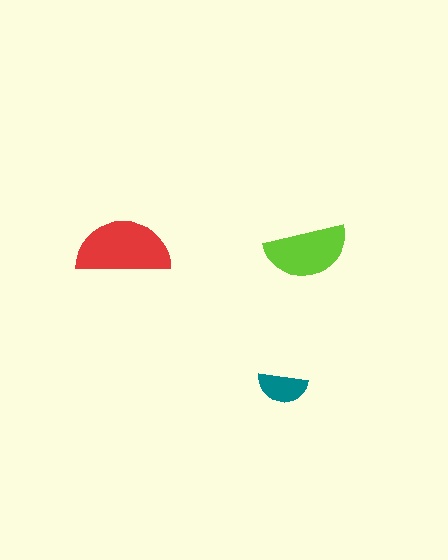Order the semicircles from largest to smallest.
the red one, the lime one, the teal one.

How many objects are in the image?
There are 3 objects in the image.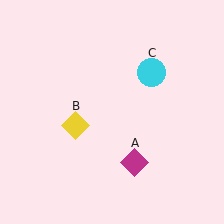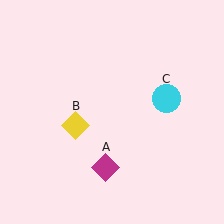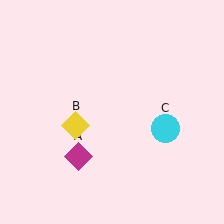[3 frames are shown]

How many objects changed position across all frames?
2 objects changed position: magenta diamond (object A), cyan circle (object C).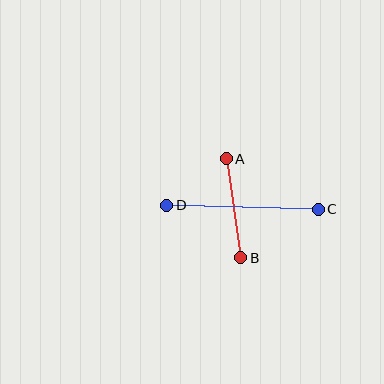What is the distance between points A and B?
The distance is approximately 100 pixels.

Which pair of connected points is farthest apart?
Points C and D are farthest apart.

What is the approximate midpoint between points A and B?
The midpoint is at approximately (234, 208) pixels.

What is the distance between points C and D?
The distance is approximately 151 pixels.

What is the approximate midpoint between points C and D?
The midpoint is at approximately (242, 207) pixels.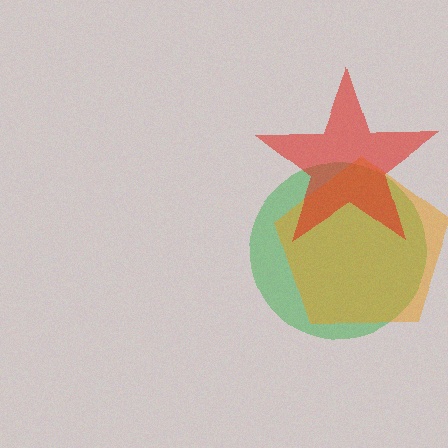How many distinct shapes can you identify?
There are 3 distinct shapes: a green circle, an orange pentagon, a red star.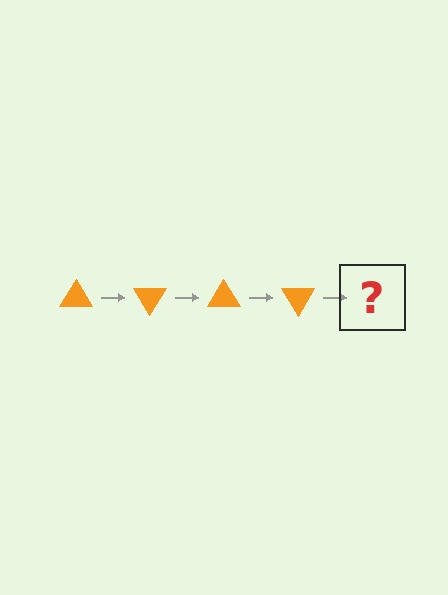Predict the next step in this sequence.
The next step is an orange triangle rotated 240 degrees.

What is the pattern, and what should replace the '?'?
The pattern is that the triangle rotates 60 degrees each step. The '?' should be an orange triangle rotated 240 degrees.